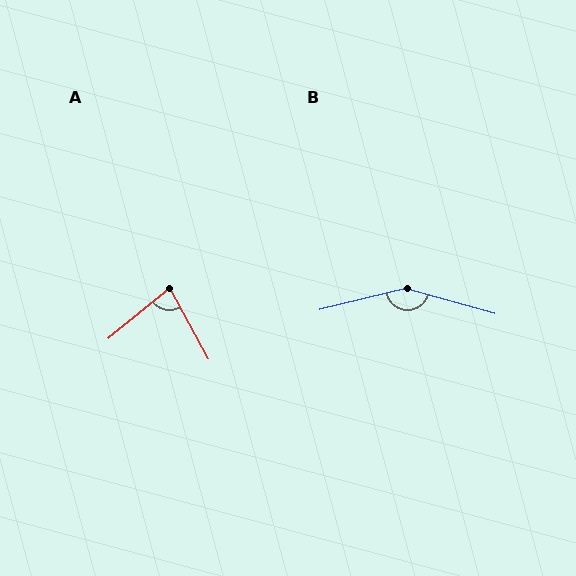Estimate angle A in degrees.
Approximately 79 degrees.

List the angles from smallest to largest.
A (79°), B (150°).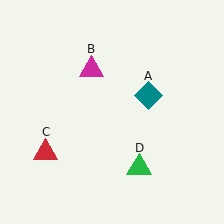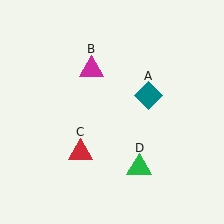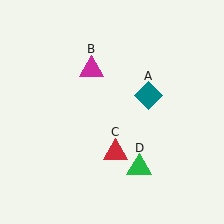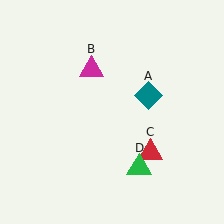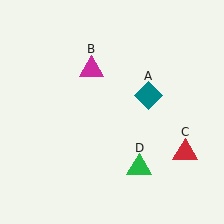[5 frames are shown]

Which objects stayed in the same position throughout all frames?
Teal diamond (object A) and magenta triangle (object B) and green triangle (object D) remained stationary.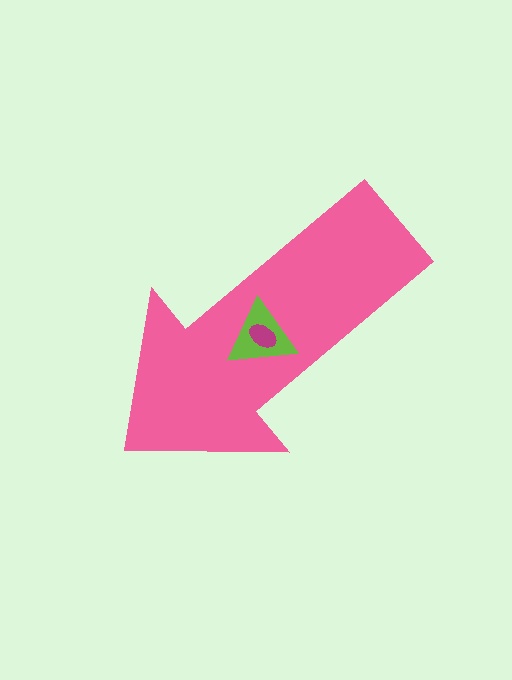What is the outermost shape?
The pink arrow.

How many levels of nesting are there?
3.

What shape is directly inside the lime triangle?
The magenta ellipse.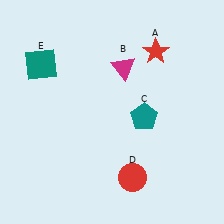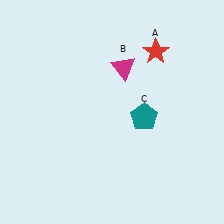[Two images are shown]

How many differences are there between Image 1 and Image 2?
There are 2 differences between the two images.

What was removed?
The red circle (D), the teal square (E) were removed in Image 2.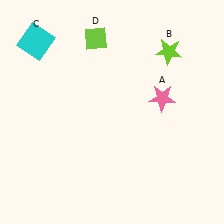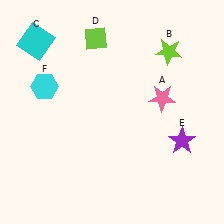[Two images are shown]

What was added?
A purple star (E), a cyan hexagon (F) were added in Image 2.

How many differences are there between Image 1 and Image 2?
There are 2 differences between the two images.